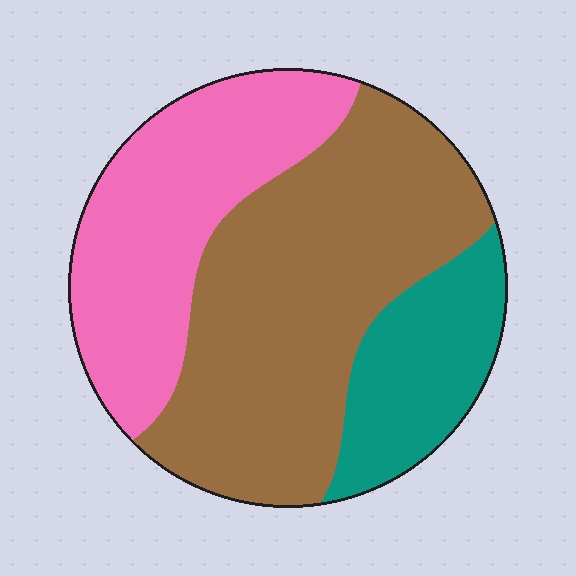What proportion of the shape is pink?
Pink takes up between a sixth and a third of the shape.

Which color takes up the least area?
Teal, at roughly 20%.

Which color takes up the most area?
Brown, at roughly 50%.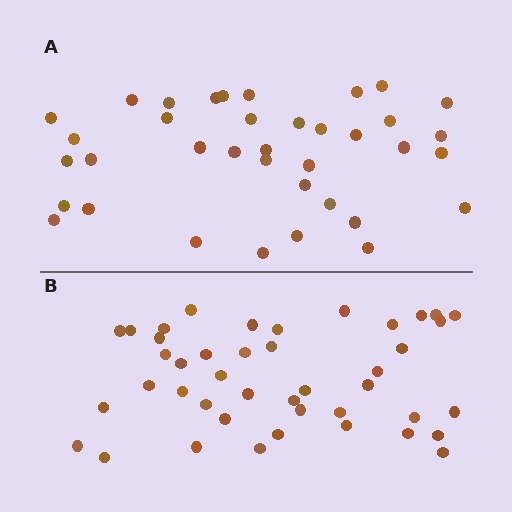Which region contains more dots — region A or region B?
Region B (the bottom region) has more dots.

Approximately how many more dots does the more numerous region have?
Region B has about 6 more dots than region A.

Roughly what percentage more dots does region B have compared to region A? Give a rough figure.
About 15% more.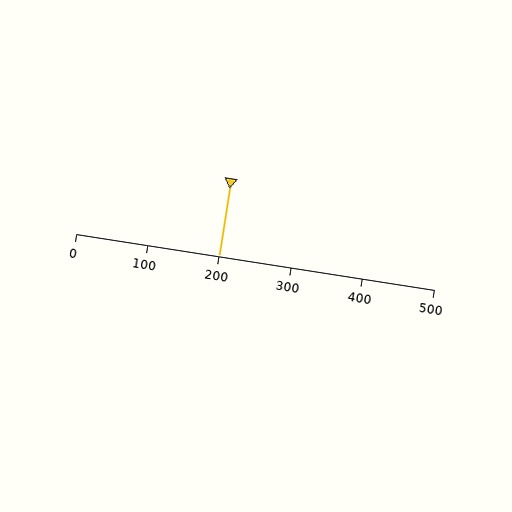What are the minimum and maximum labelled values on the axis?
The axis runs from 0 to 500.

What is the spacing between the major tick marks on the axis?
The major ticks are spaced 100 apart.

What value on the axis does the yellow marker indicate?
The marker indicates approximately 200.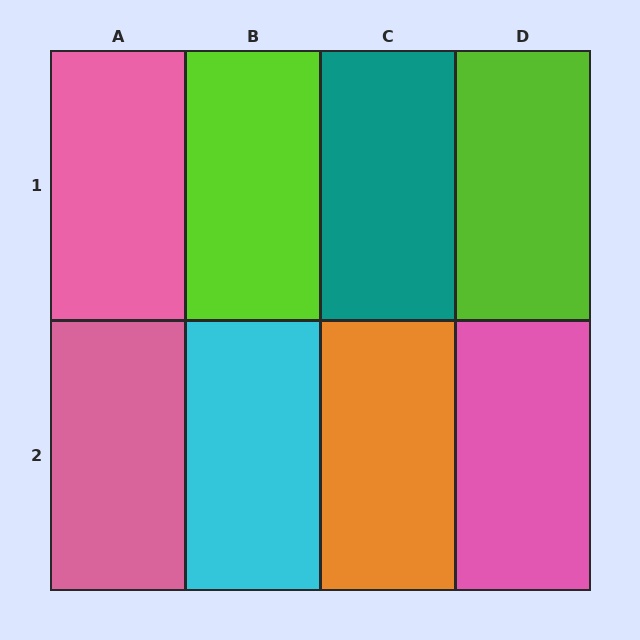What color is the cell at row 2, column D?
Pink.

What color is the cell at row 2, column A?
Pink.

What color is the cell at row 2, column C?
Orange.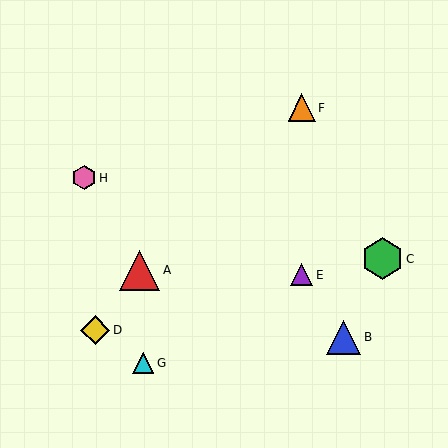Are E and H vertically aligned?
No, E is at x≈302 and H is at x≈84.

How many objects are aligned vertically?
2 objects (E, F) are aligned vertically.